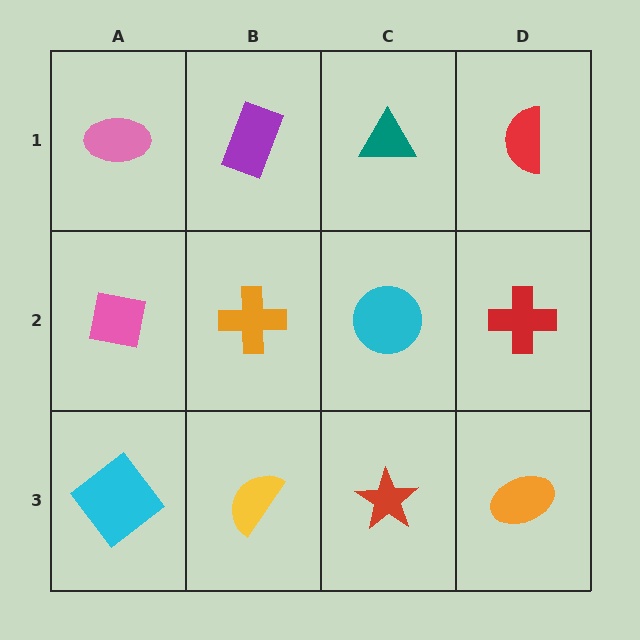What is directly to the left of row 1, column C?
A purple rectangle.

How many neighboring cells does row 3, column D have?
2.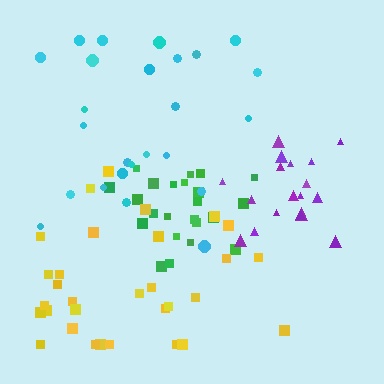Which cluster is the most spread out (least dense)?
Cyan.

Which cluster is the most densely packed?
Purple.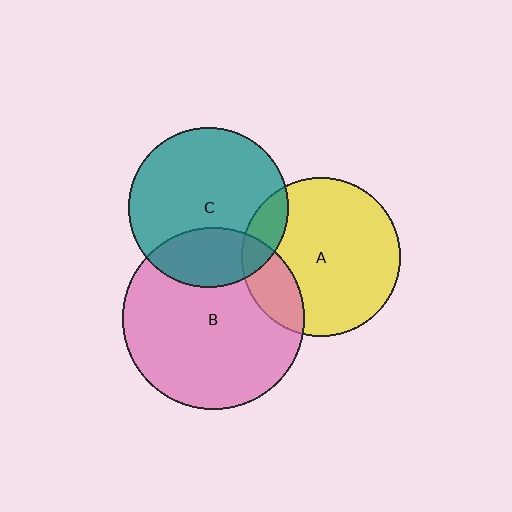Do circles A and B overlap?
Yes.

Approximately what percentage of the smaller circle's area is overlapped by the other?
Approximately 20%.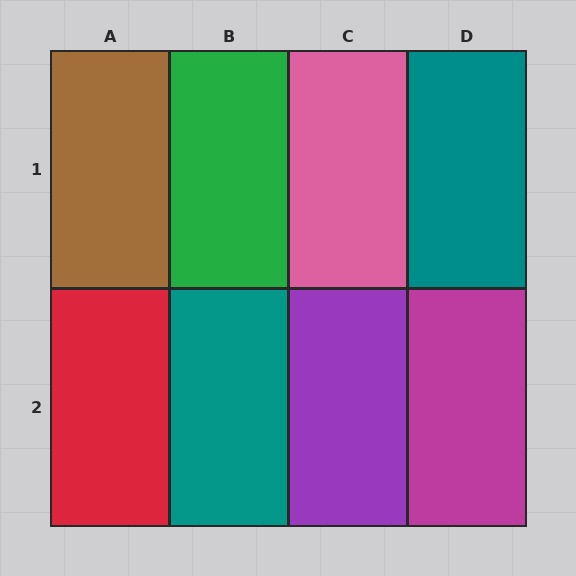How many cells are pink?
1 cell is pink.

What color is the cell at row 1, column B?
Green.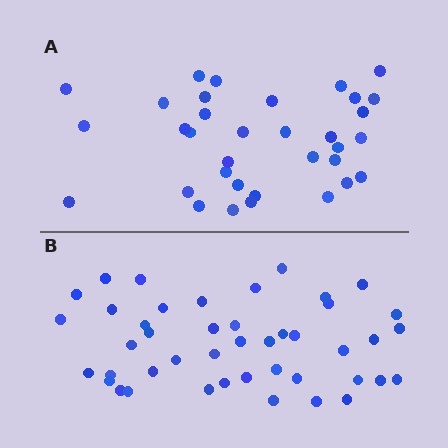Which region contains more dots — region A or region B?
Region B (the bottom region) has more dots.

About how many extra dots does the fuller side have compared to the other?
Region B has roughly 10 or so more dots than region A.